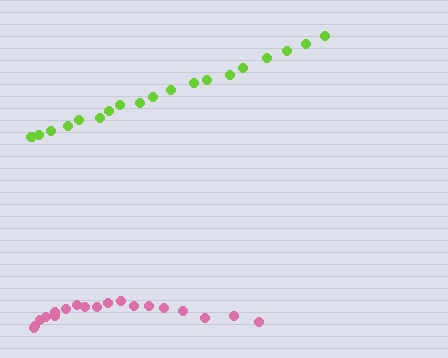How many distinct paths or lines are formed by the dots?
There are 2 distinct paths.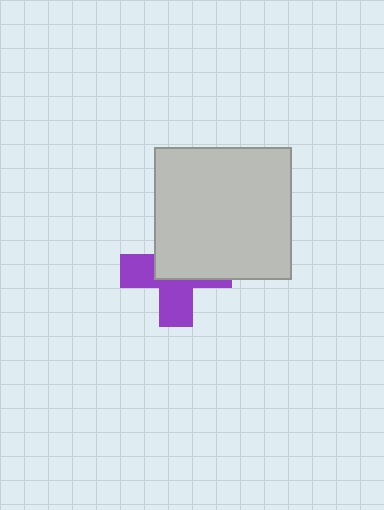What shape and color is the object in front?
The object in front is a light gray rectangle.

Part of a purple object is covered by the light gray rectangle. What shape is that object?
It is a cross.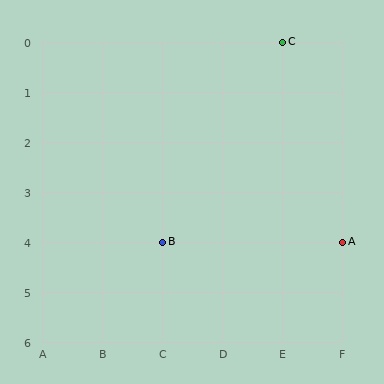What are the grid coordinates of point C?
Point C is at grid coordinates (E, 0).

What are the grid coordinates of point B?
Point B is at grid coordinates (C, 4).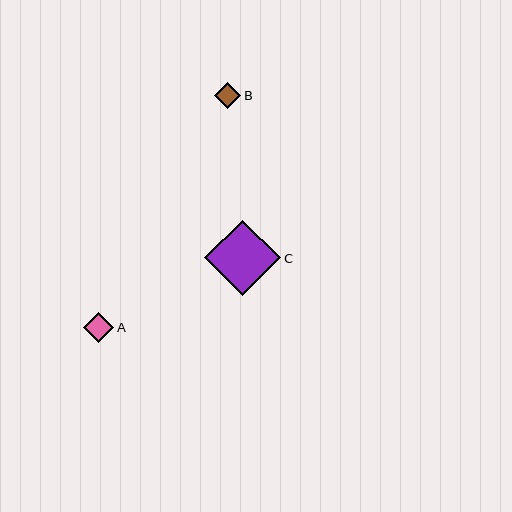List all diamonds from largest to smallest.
From largest to smallest: C, A, B.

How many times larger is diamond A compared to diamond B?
Diamond A is approximately 1.2 times the size of diamond B.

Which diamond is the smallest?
Diamond B is the smallest with a size of approximately 26 pixels.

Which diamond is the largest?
Diamond C is the largest with a size of approximately 76 pixels.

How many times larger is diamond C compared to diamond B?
Diamond C is approximately 2.9 times the size of diamond B.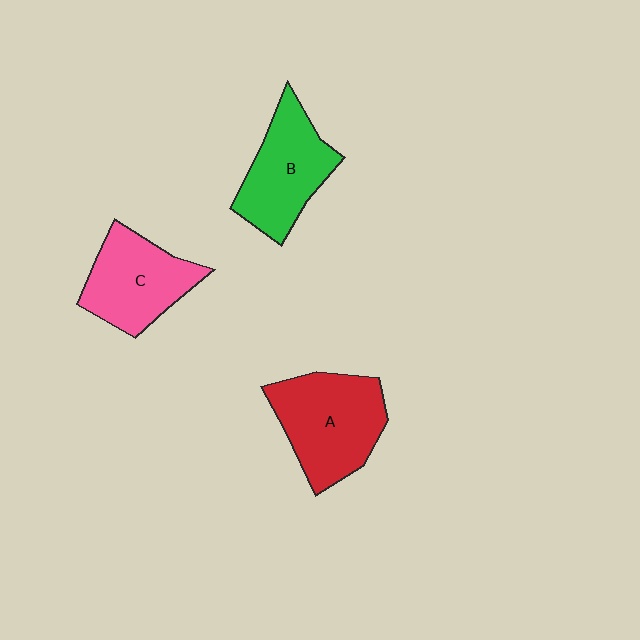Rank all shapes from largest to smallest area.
From largest to smallest: A (red), B (green), C (pink).